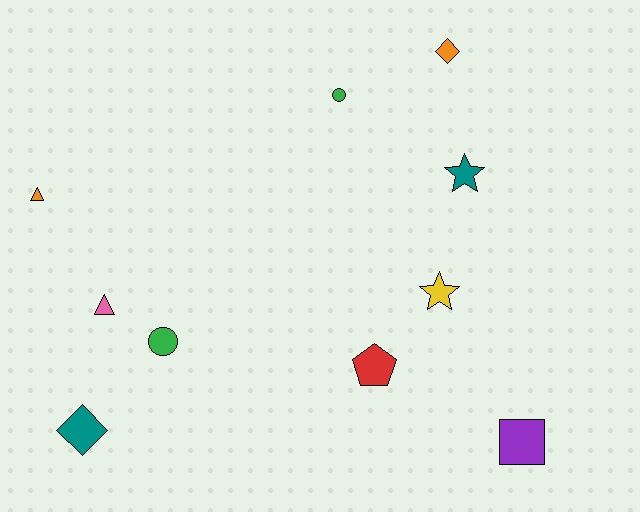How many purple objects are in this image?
There is 1 purple object.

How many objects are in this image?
There are 10 objects.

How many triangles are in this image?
There are 2 triangles.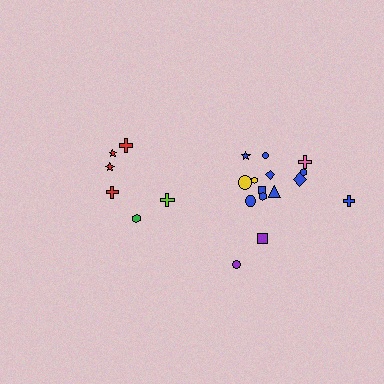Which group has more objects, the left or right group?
The right group.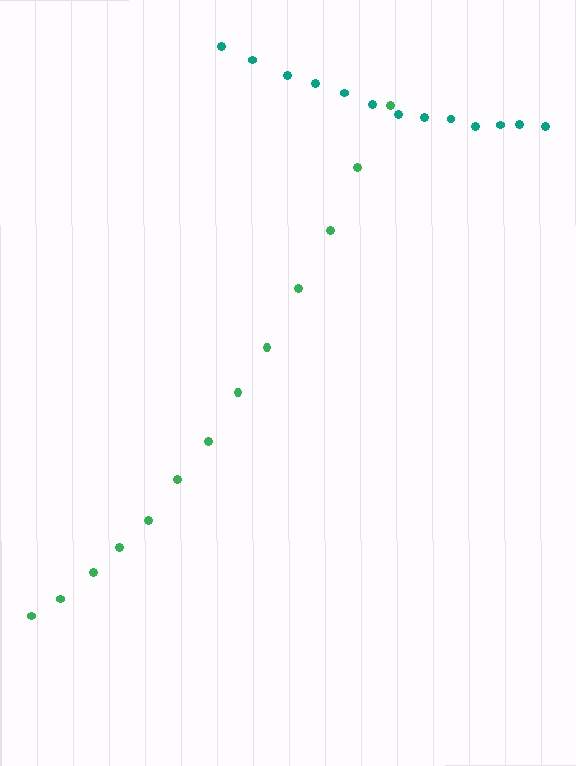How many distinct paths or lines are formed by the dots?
There are 2 distinct paths.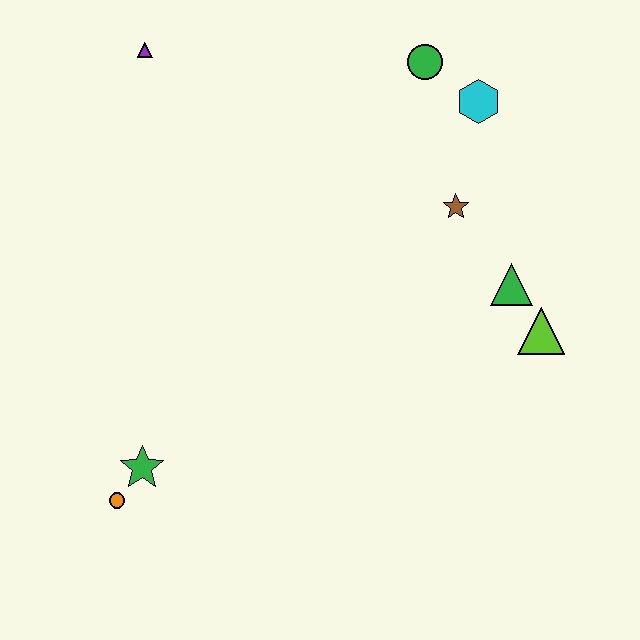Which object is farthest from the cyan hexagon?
The orange circle is farthest from the cyan hexagon.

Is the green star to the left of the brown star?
Yes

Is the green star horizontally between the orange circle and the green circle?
Yes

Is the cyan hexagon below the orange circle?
No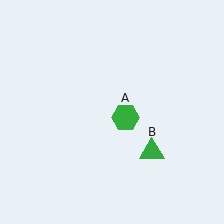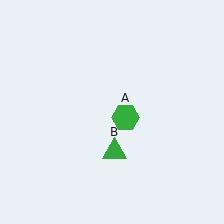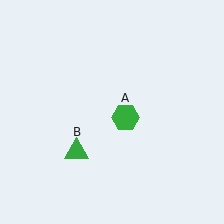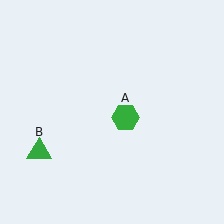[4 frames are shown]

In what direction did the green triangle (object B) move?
The green triangle (object B) moved left.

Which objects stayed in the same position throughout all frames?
Green hexagon (object A) remained stationary.